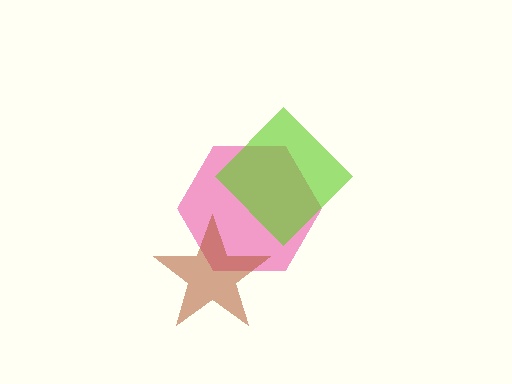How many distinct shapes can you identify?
There are 3 distinct shapes: a pink hexagon, a lime diamond, a brown star.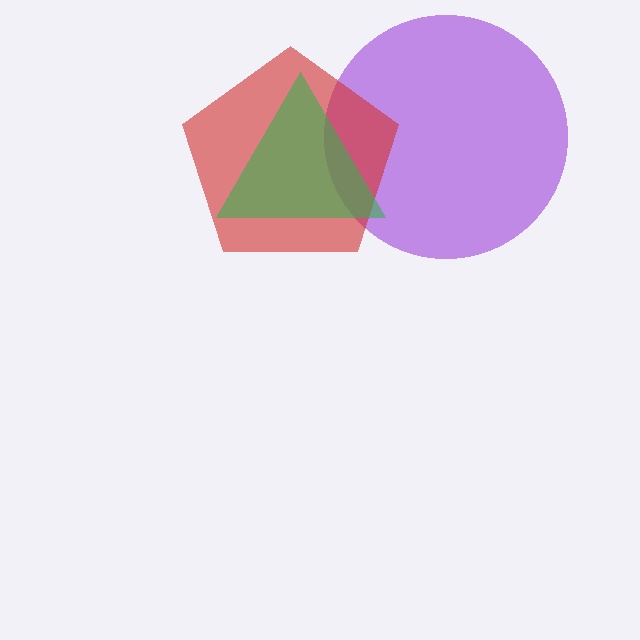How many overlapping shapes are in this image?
There are 3 overlapping shapes in the image.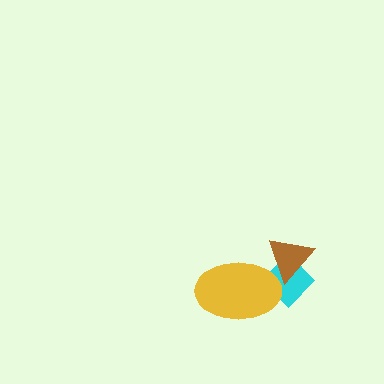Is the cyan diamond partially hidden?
Yes, it is partially covered by another shape.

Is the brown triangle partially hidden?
No, no other shape covers it.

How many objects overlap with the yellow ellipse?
2 objects overlap with the yellow ellipse.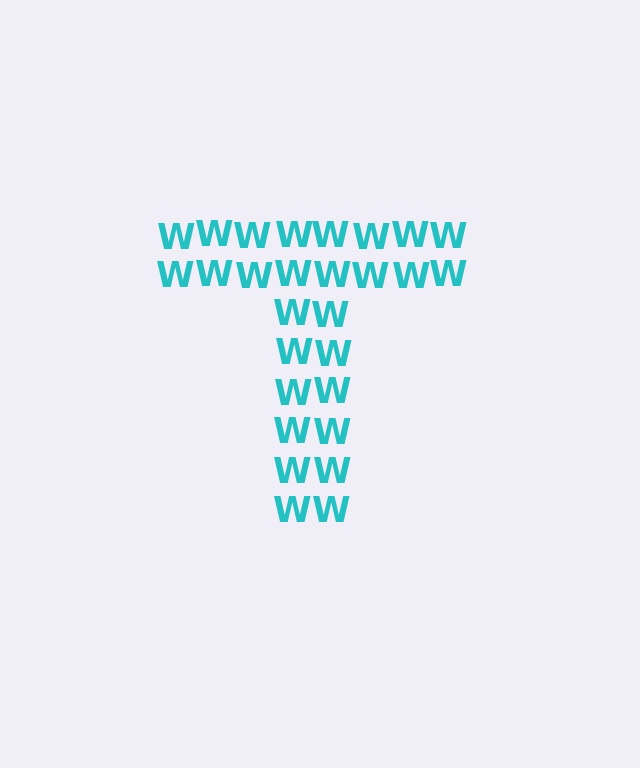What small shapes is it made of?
It is made of small letter W's.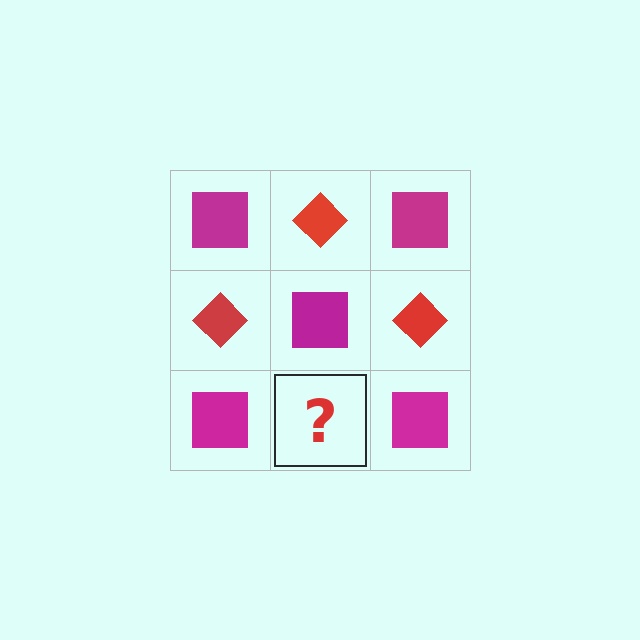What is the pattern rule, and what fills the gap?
The rule is that it alternates magenta square and red diamond in a checkerboard pattern. The gap should be filled with a red diamond.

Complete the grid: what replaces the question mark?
The question mark should be replaced with a red diamond.